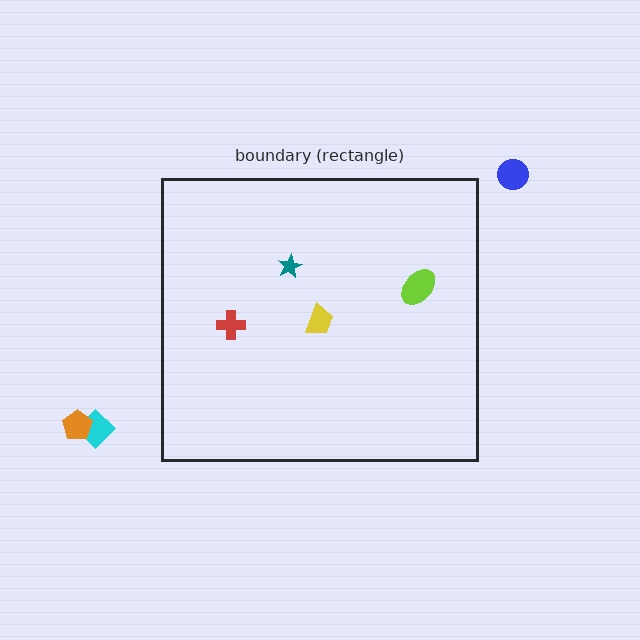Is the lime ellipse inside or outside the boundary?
Inside.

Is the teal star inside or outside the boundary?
Inside.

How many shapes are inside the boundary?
4 inside, 3 outside.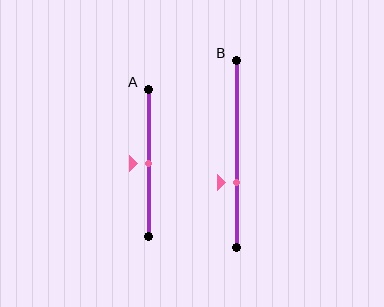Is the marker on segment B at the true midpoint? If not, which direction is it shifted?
No, the marker on segment B is shifted downward by about 15% of the segment length.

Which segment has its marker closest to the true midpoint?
Segment A has its marker closest to the true midpoint.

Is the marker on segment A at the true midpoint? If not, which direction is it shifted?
Yes, the marker on segment A is at the true midpoint.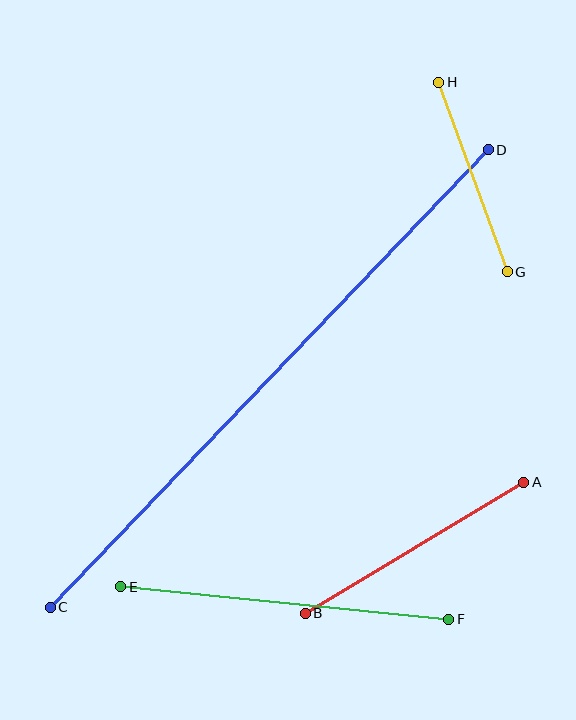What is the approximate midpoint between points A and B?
The midpoint is at approximately (414, 548) pixels.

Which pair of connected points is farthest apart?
Points C and D are farthest apart.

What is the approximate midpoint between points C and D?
The midpoint is at approximately (269, 379) pixels.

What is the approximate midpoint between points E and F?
The midpoint is at approximately (285, 603) pixels.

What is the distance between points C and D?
The distance is approximately 633 pixels.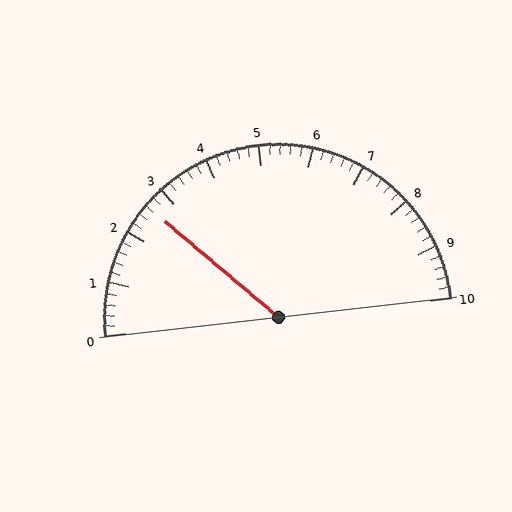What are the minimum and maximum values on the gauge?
The gauge ranges from 0 to 10.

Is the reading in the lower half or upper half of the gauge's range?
The reading is in the lower half of the range (0 to 10).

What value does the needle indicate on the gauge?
The needle indicates approximately 2.6.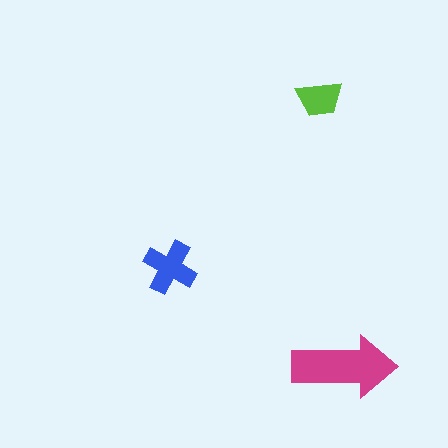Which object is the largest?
The magenta arrow.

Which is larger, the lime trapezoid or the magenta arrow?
The magenta arrow.